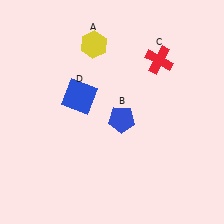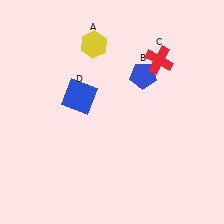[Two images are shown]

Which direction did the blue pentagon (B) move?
The blue pentagon (B) moved up.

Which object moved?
The blue pentagon (B) moved up.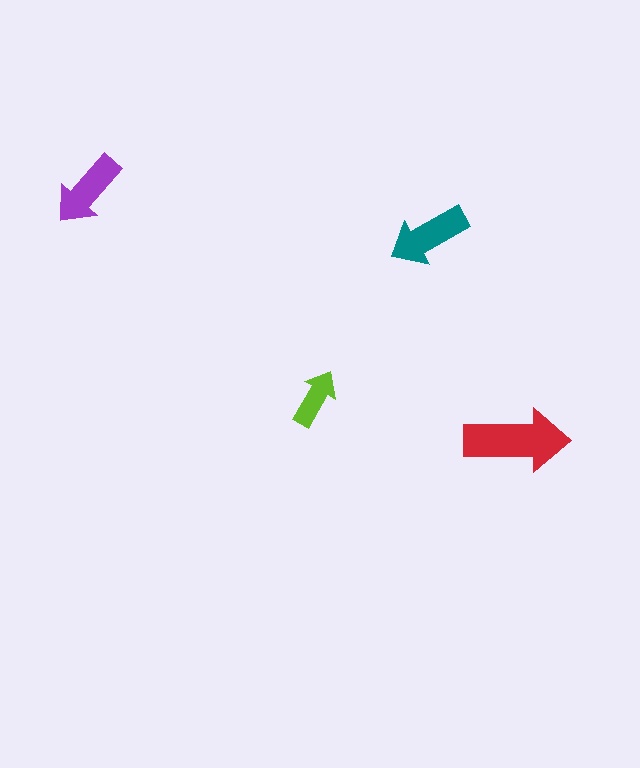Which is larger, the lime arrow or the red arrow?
The red one.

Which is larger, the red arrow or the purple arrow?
The red one.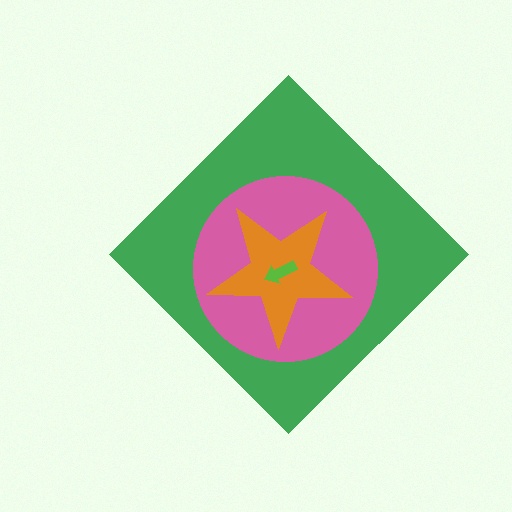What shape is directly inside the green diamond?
The pink circle.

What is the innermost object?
The lime arrow.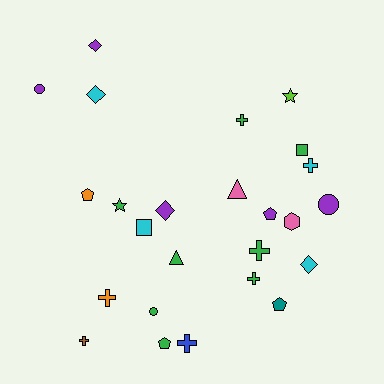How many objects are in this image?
There are 25 objects.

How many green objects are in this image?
There are 8 green objects.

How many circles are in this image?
There are 3 circles.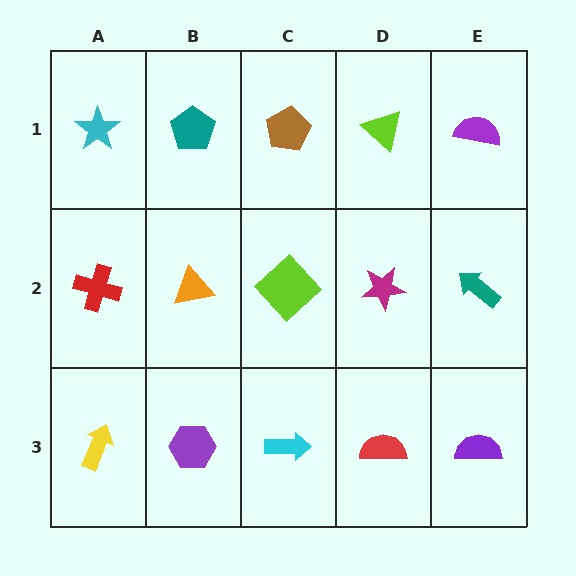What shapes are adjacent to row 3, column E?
A teal arrow (row 2, column E), a red semicircle (row 3, column D).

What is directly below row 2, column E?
A purple semicircle.